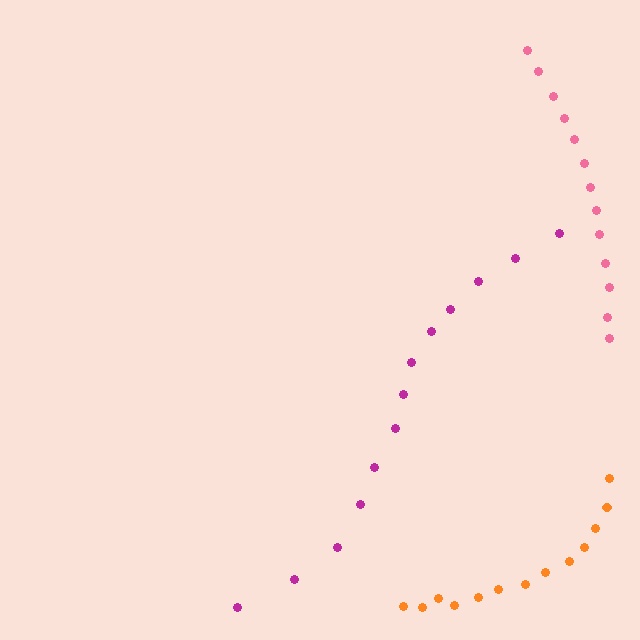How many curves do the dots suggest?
There are 3 distinct paths.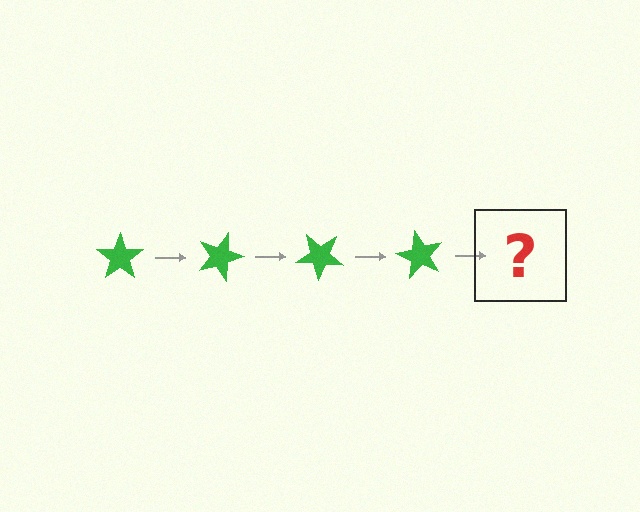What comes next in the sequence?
The next element should be a green star rotated 80 degrees.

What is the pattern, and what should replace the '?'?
The pattern is that the star rotates 20 degrees each step. The '?' should be a green star rotated 80 degrees.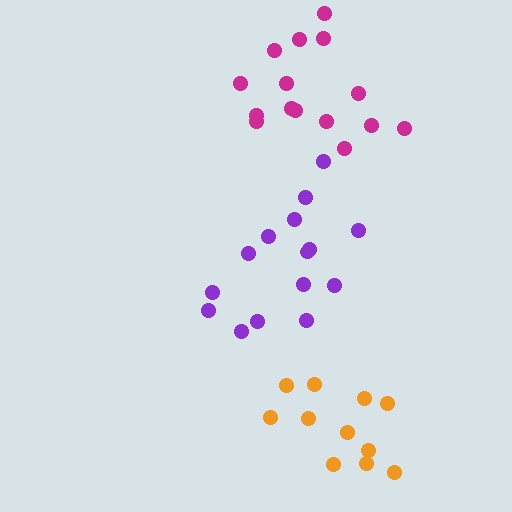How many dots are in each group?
Group 1: 11 dots, Group 2: 15 dots, Group 3: 15 dots (41 total).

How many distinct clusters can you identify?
There are 3 distinct clusters.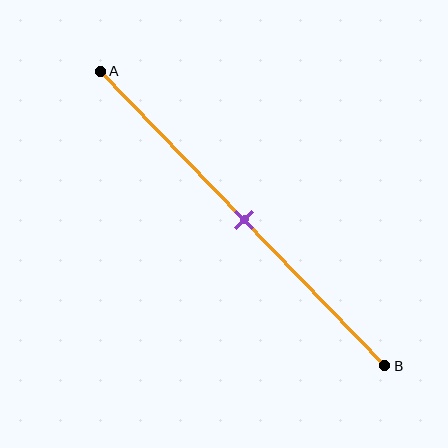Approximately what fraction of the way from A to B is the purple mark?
The purple mark is approximately 50% of the way from A to B.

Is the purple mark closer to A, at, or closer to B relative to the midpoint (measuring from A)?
The purple mark is approximately at the midpoint of segment AB.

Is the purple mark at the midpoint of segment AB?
Yes, the mark is approximately at the midpoint.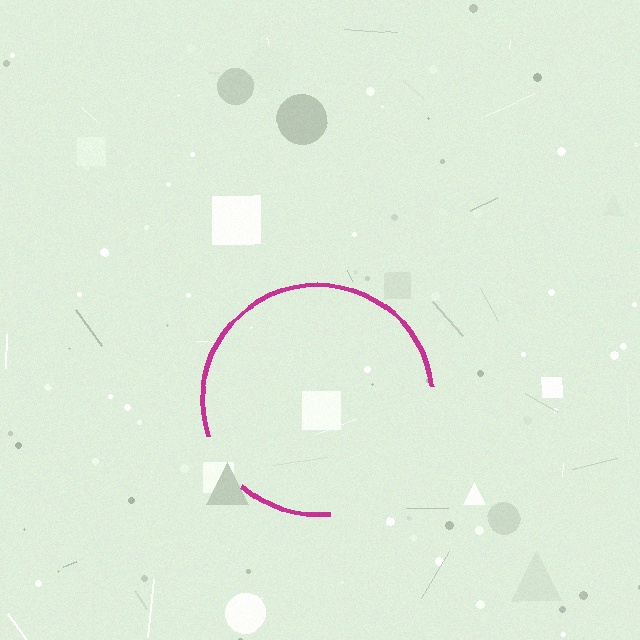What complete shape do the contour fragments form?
The contour fragments form a circle.